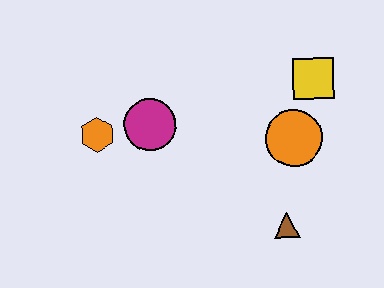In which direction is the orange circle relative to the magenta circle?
The orange circle is to the right of the magenta circle.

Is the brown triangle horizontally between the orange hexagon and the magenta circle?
No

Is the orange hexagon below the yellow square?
Yes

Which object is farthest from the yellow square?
The orange hexagon is farthest from the yellow square.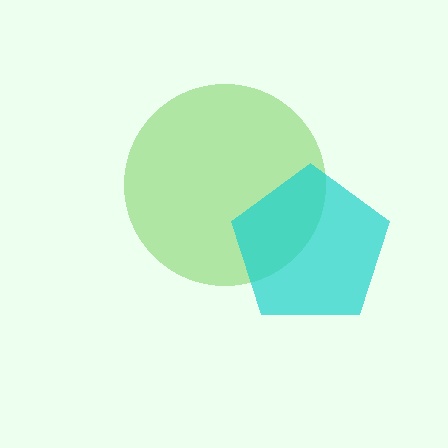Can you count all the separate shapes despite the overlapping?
Yes, there are 2 separate shapes.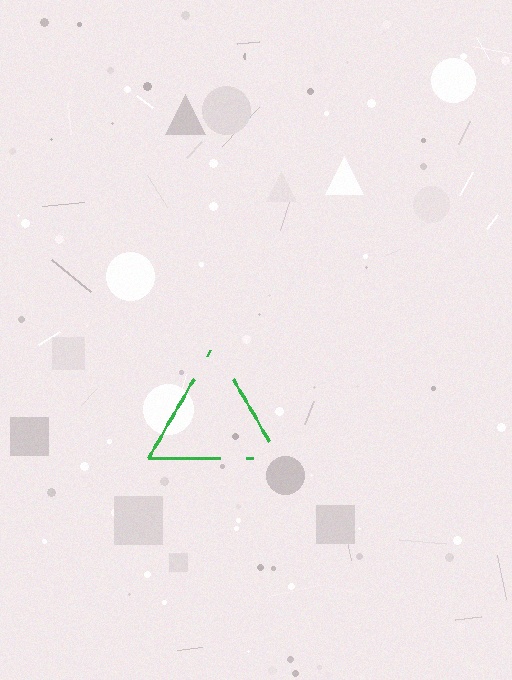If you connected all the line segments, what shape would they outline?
They would outline a triangle.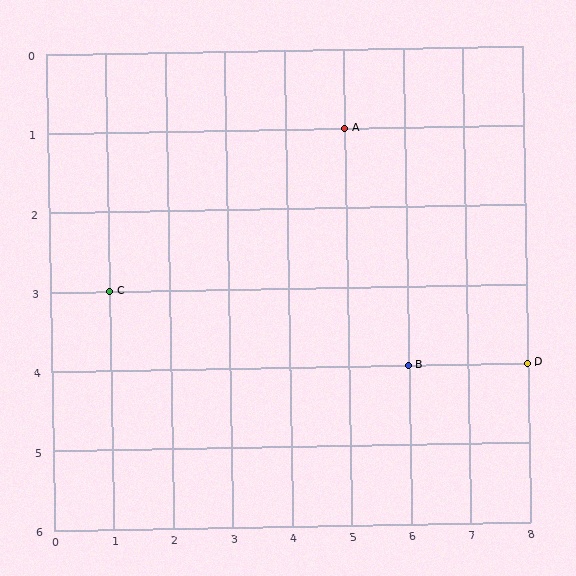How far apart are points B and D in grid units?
Points B and D are 2 columns apart.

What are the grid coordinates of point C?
Point C is at grid coordinates (1, 3).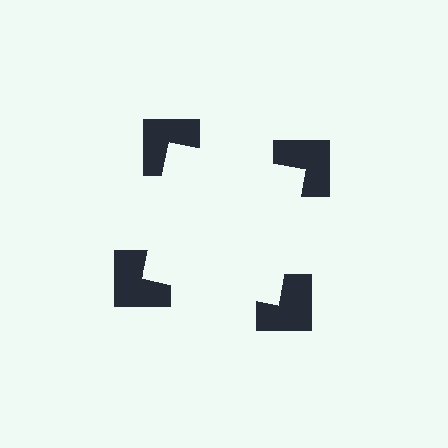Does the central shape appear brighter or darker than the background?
It typically appears slightly brighter than the background, even though no actual brightness change is drawn.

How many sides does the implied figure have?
4 sides.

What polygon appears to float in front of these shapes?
An illusory square — its edges are inferred from the aligned wedge cuts in the notched squares, not physically drawn.